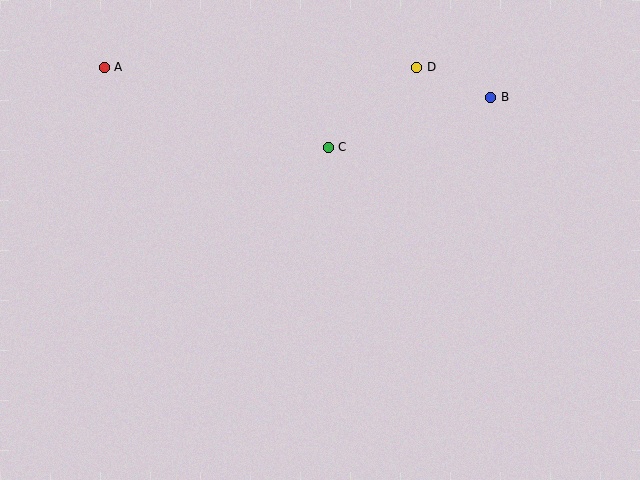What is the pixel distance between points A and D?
The distance between A and D is 312 pixels.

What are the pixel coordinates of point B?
Point B is at (491, 97).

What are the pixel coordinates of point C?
Point C is at (328, 147).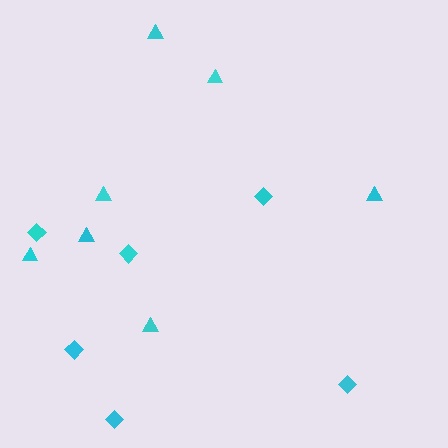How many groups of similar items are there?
There are 2 groups: one group of triangles (7) and one group of diamonds (6).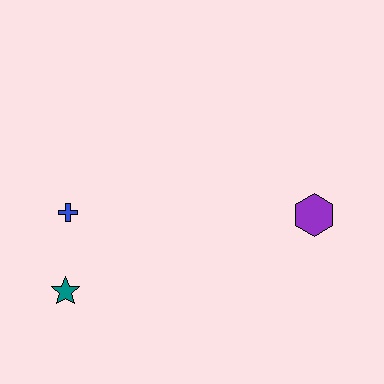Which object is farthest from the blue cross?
The purple hexagon is farthest from the blue cross.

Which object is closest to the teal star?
The blue cross is closest to the teal star.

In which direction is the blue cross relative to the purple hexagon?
The blue cross is to the left of the purple hexagon.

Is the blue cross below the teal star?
No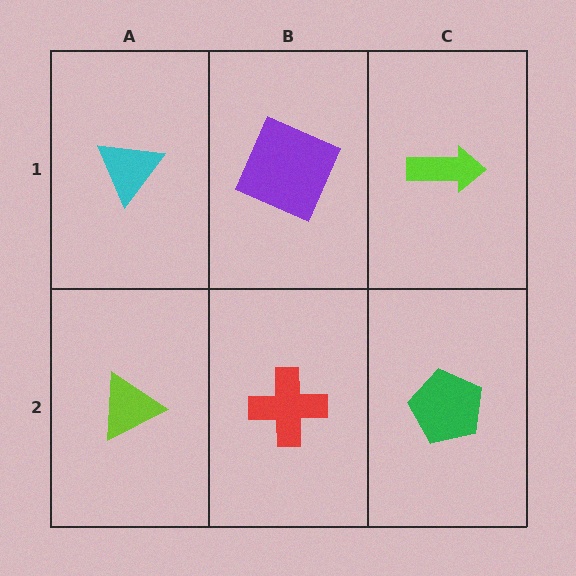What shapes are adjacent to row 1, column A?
A lime triangle (row 2, column A), a purple square (row 1, column B).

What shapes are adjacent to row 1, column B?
A red cross (row 2, column B), a cyan triangle (row 1, column A), a lime arrow (row 1, column C).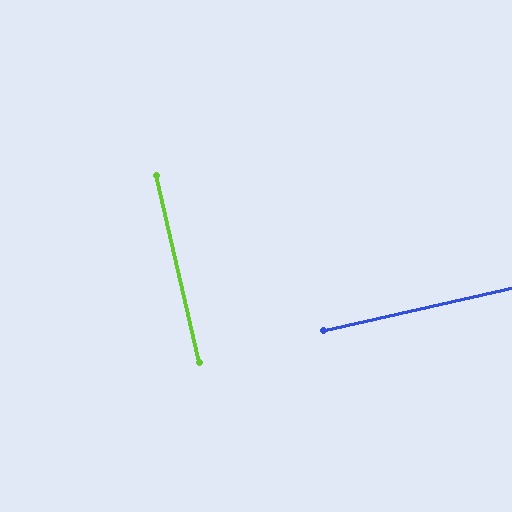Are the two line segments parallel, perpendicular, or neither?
Perpendicular — they meet at approximately 90°.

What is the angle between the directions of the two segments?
Approximately 90 degrees.